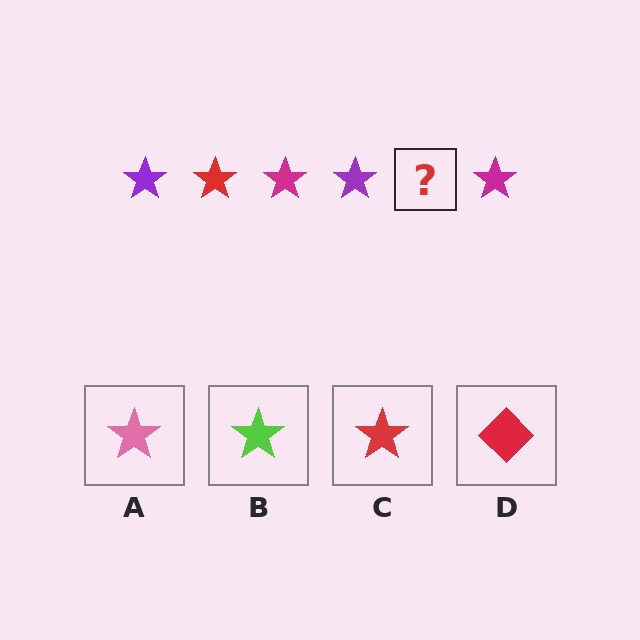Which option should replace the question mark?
Option C.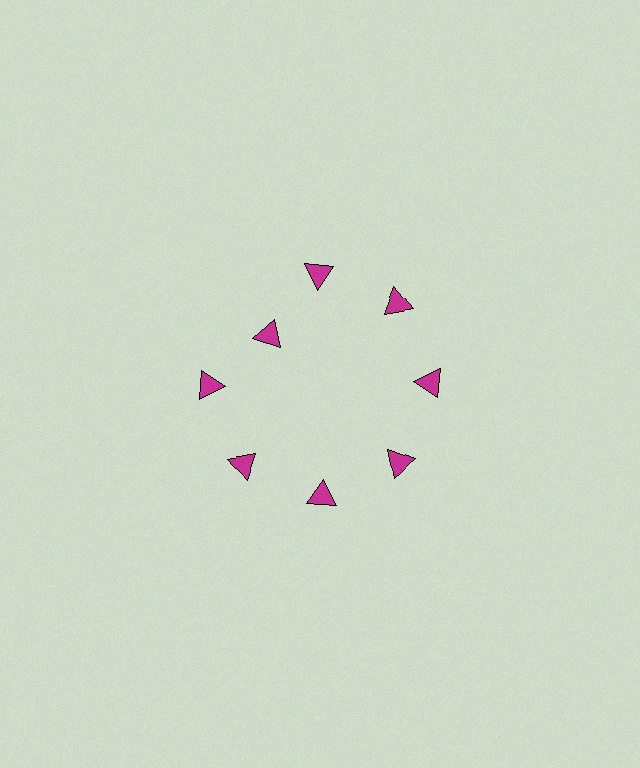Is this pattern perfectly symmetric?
No. The 8 magenta triangles are arranged in a ring, but one element near the 10 o'clock position is pulled inward toward the center, breaking the 8-fold rotational symmetry.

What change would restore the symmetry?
The symmetry would be restored by moving it outward, back onto the ring so that all 8 triangles sit at equal angles and equal distance from the center.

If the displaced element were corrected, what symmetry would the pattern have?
It would have 8-fold rotational symmetry — the pattern would map onto itself every 45 degrees.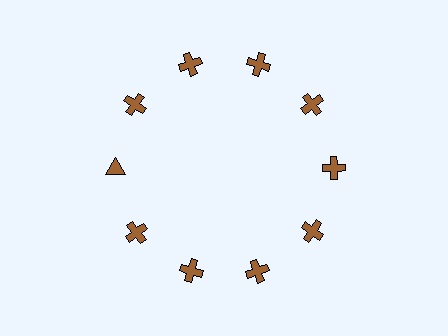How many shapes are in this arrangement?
There are 10 shapes arranged in a ring pattern.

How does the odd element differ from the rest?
It has a different shape: triangle instead of cross.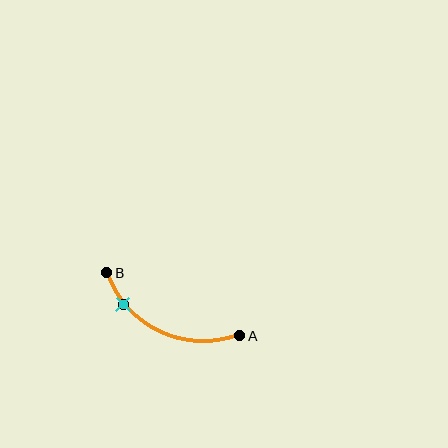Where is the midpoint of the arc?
The arc midpoint is the point on the curve farthest from the straight line joining A and B. It sits below that line.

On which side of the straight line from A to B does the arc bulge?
The arc bulges below the straight line connecting A and B.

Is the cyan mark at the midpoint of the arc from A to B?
No. The cyan mark lies on the arc but is closer to endpoint B. The arc midpoint would be at the point on the curve equidistant along the arc from both A and B.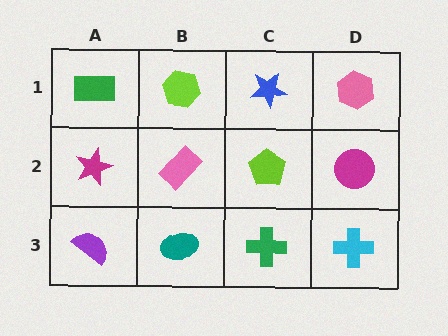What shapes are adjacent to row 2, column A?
A green rectangle (row 1, column A), a purple semicircle (row 3, column A), a pink rectangle (row 2, column B).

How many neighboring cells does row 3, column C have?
3.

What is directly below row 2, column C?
A green cross.